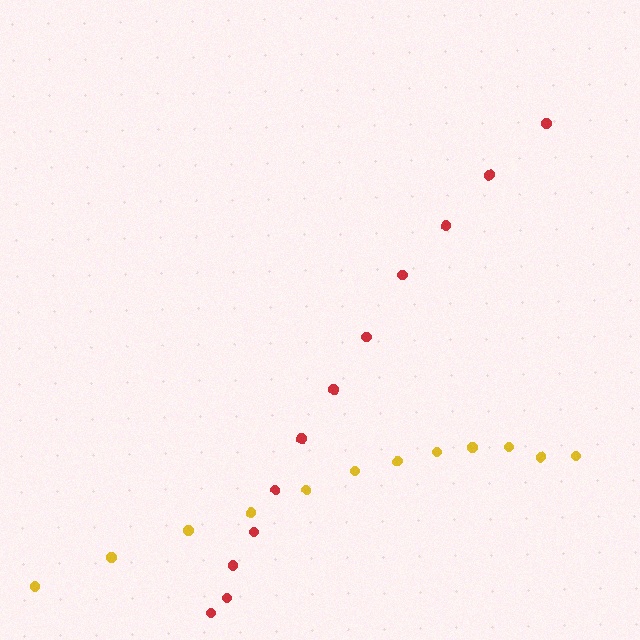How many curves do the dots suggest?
There are 2 distinct paths.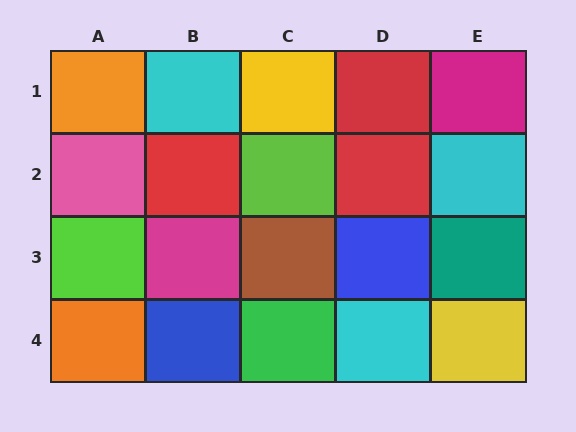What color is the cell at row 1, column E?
Magenta.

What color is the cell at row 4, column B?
Blue.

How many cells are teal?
1 cell is teal.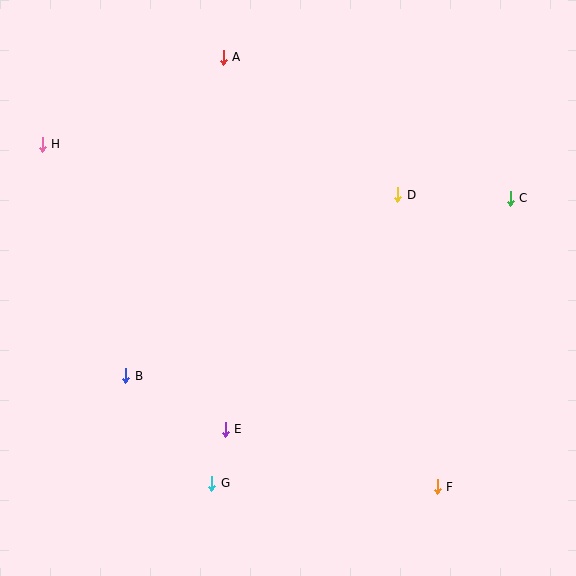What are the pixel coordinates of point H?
Point H is at (42, 144).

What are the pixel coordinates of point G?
Point G is at (212, 483).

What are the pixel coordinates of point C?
Point C is at (510, 198).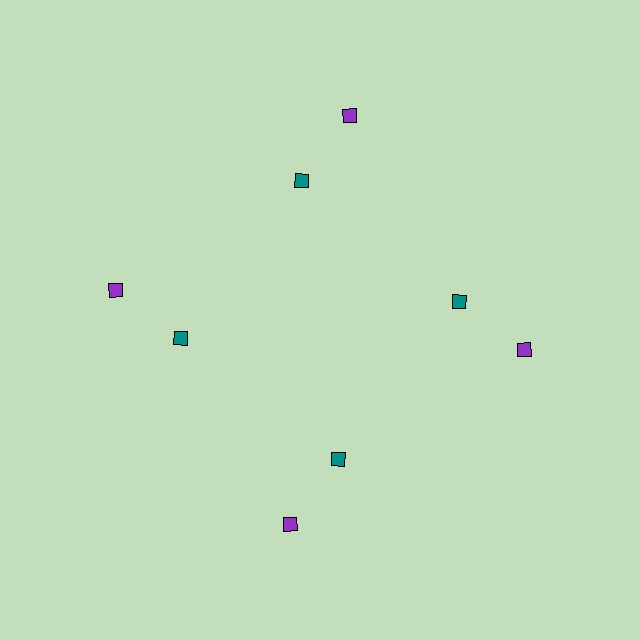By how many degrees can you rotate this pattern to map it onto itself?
The pattern maps onto itself every 90 degrees of rotation.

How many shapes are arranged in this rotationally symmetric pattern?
There are 8 shapes, arranged in 4 groups of 2.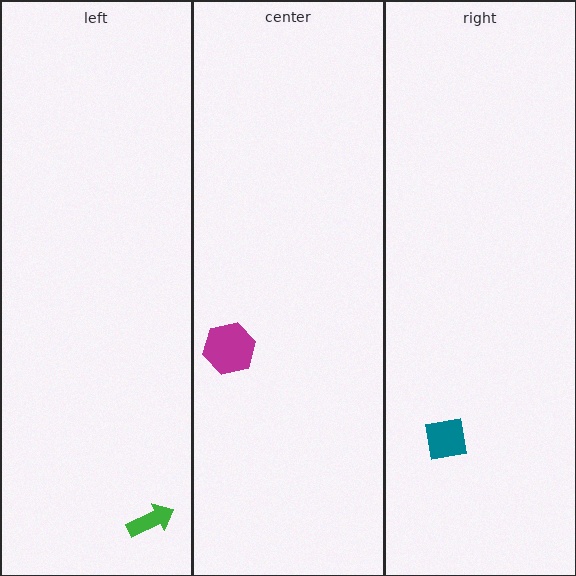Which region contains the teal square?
The right region.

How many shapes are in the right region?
1.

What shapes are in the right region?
The teal square.